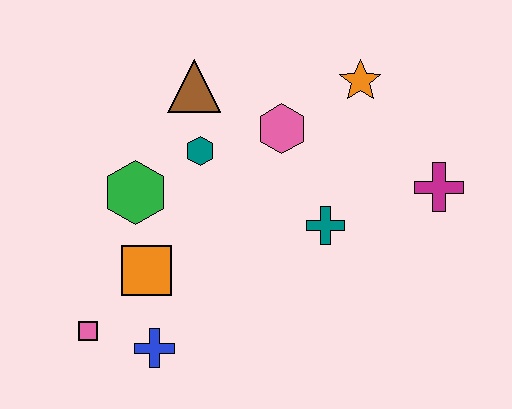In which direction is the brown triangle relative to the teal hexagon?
The brown triangle is above the teal hexagon.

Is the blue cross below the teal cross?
Yes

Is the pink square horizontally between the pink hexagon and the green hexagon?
No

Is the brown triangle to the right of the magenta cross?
No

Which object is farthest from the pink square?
The magenta cross is farthest from the pink square.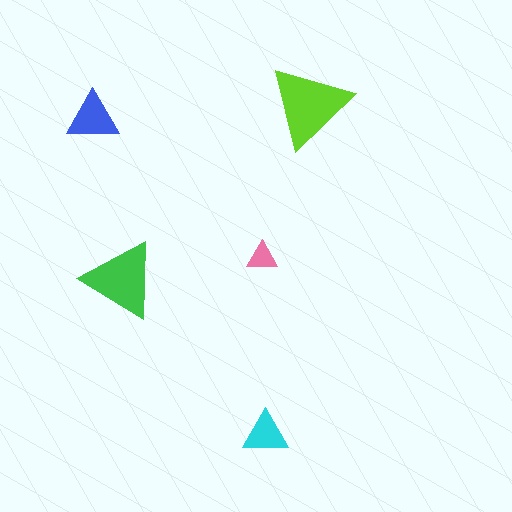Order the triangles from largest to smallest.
the lime one, the green one, the blue one, the cyan one, the pink one.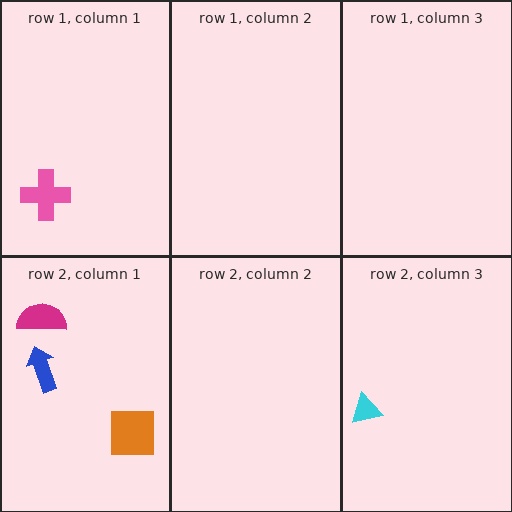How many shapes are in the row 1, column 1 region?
1.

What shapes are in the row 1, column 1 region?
The pink cross.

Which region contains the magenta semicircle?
The row 2, column 1 region.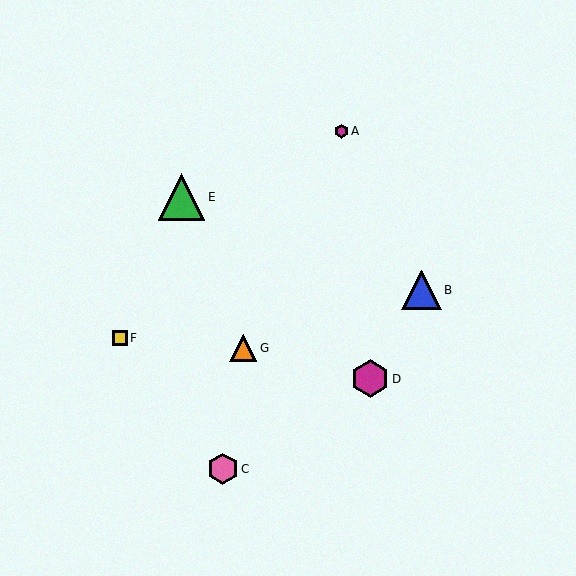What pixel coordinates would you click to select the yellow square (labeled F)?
Click at (120, 338) to select the yellow square F.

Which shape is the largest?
The green triangle (labeled E) is the largest.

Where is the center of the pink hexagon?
The center of the pink hexagon is at (223, 469).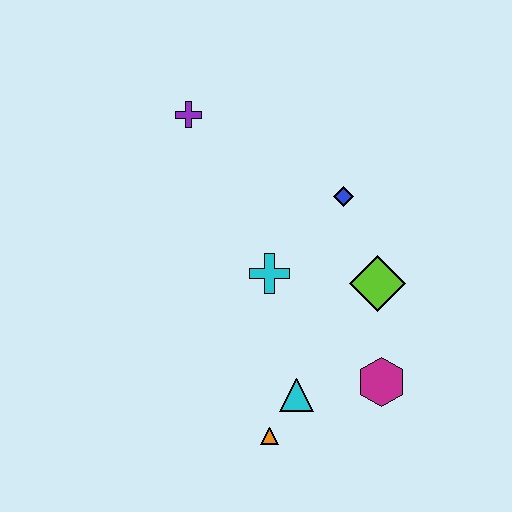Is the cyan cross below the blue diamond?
Yes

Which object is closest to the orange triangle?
The cyan triangle is closest to the orange triangle.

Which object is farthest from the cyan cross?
The purple cross is farthest from the cyan cross.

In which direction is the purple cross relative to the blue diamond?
The purple cross is to the left of the blue diamond.